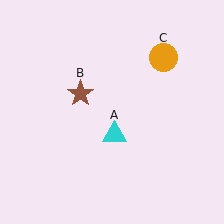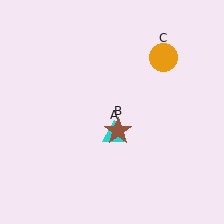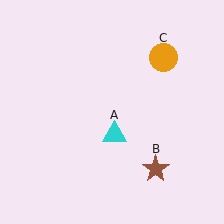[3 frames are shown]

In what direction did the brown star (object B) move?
The brown star (object B) moved down and to the right.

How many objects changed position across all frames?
1 object changed position: brown star (object B).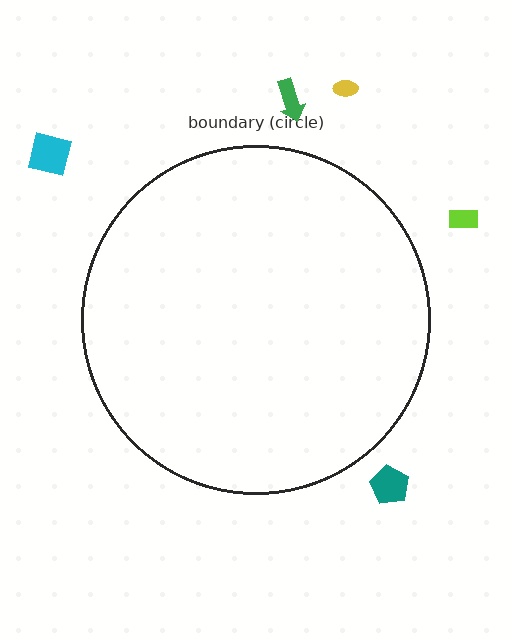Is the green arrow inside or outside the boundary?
Outside.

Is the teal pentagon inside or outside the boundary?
Outside.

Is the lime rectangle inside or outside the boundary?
Outside.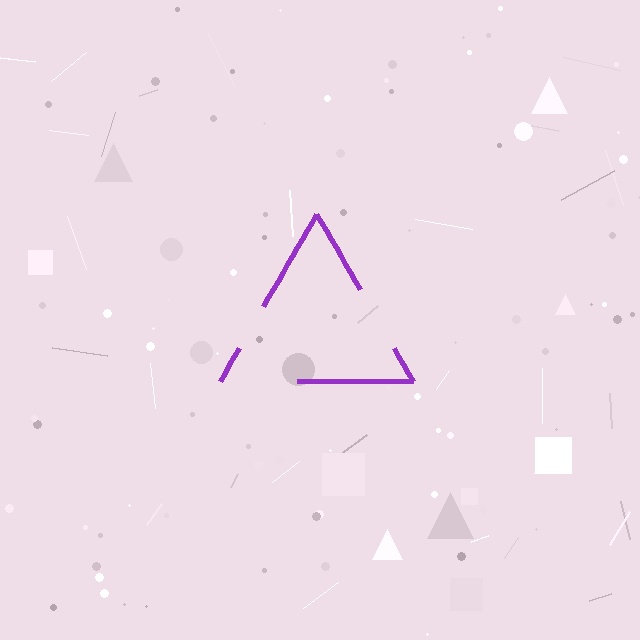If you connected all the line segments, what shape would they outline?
They would outline a triangle.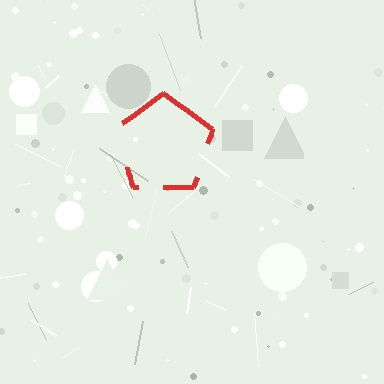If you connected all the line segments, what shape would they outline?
They would outline a pentagon.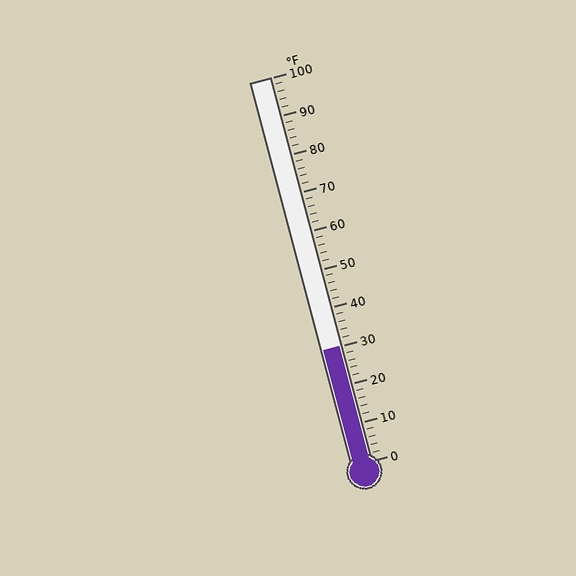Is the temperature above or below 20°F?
The temperature is above 20°F.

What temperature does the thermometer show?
The thermometer shows approximately 30°F.